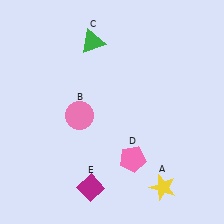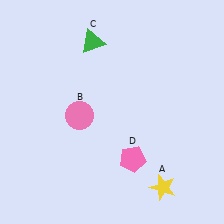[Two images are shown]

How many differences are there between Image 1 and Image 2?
There is 1 difference between the two images.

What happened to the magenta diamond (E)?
The magenta diamond (E) was removed in Image 2. It was in the bottom-left area of Image 1.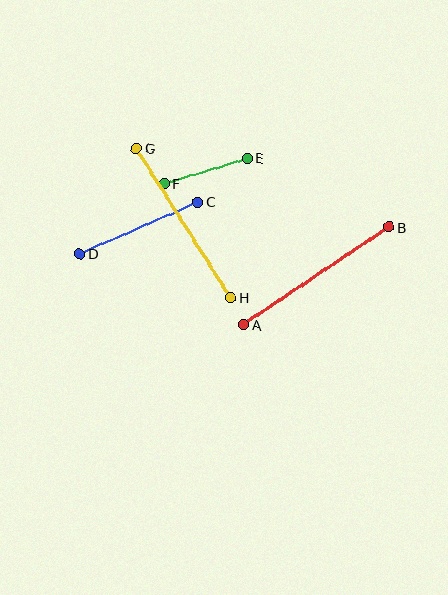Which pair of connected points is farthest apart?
Points G and H are farthest apart.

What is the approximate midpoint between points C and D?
The midpoint is at approximately (139, 228) pixels.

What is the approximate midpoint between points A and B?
The midpoint is at approximately (316, 276) pixels.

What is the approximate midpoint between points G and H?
The midpoint is at approximately (184, 223) pixels.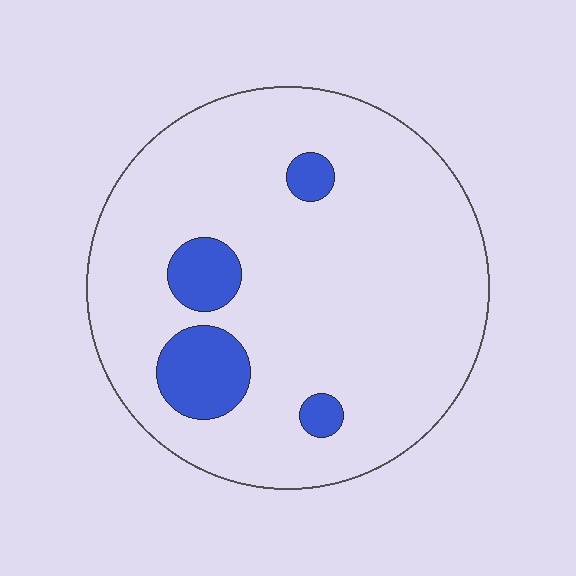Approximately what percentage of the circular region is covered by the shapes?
Approximately 10%.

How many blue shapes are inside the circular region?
4.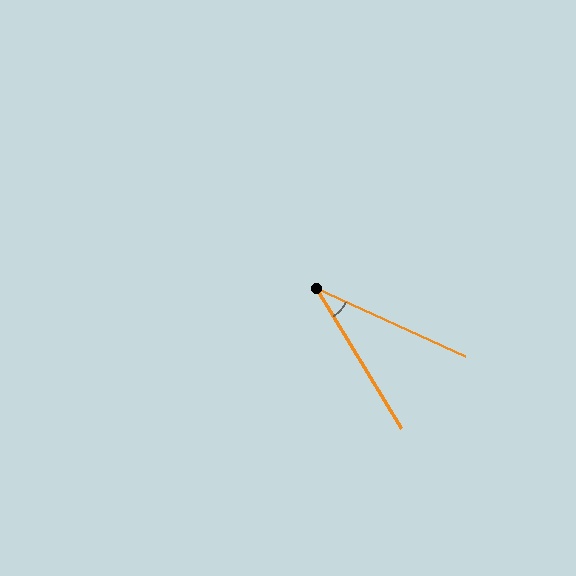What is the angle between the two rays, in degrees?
Approximately 34 degrees.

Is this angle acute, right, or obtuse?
It is acute.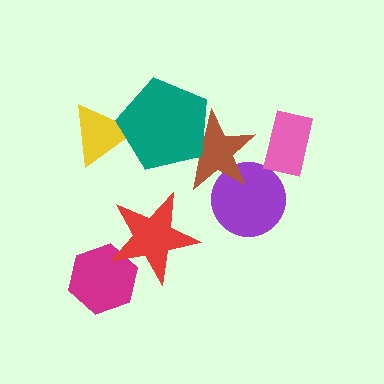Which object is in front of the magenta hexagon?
The red star is in front of the magenta hexagon.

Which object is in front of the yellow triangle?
The teal pentagon is in front of the yellow triangle.